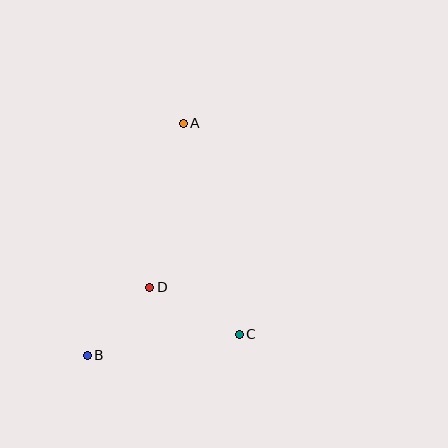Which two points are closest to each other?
Points B and D are closest to each other.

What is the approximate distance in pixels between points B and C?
The distance between B and C is approximately 154 pixels.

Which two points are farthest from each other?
Points A and B are farthest from each other.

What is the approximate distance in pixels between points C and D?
The distance between C and D is approximately 101 pixels.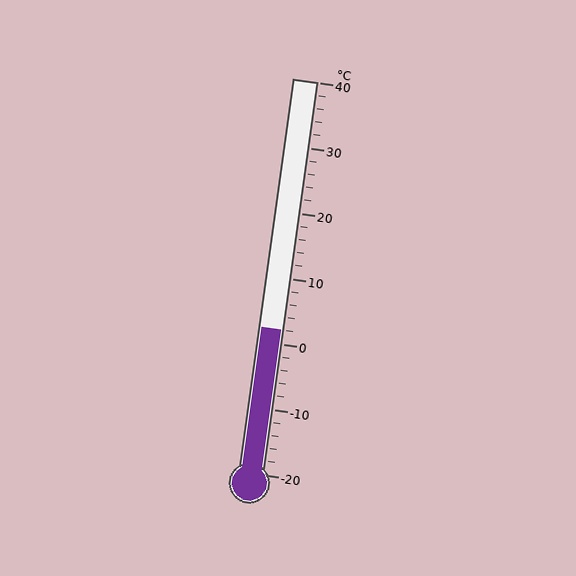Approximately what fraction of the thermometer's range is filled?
The thermometer is filled to approximately 35% of its range.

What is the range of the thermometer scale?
The thermometer scale ranges from -20°C to 40°C.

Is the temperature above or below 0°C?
The temperature is above 0°C.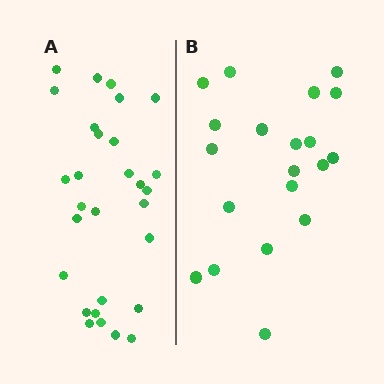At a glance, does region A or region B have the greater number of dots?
Region A (the left region) has more dots.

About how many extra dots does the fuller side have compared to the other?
Region A has roughly 8 or so more dots than region B.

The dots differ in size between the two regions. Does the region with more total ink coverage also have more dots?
No. Region B has more total ink coverage because its dots are larger, but region A actually contains more individual dots. Total area can be misleading — the number of items is what matters here.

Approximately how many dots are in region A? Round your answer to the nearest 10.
About 30 dots. (The exact count is 29, which rounds to 30.)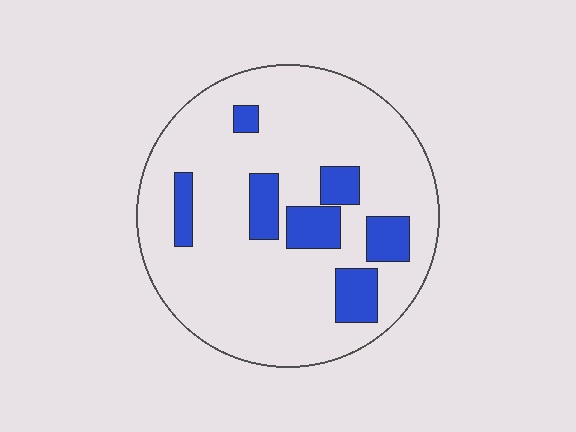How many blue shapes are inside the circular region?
7.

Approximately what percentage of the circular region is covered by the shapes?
Approximately 15%.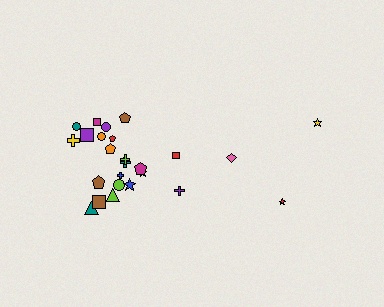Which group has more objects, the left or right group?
The left group.